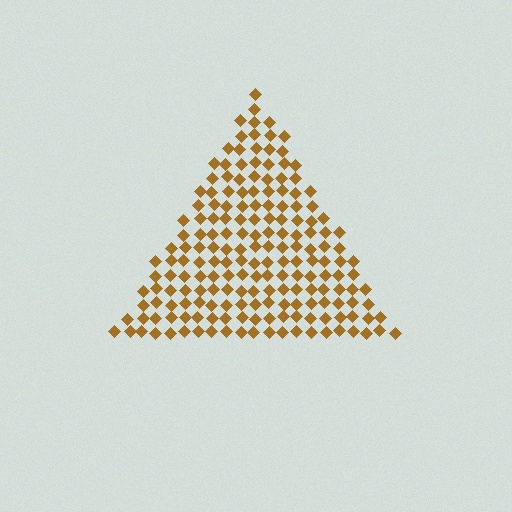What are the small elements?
The small elements are diamonds.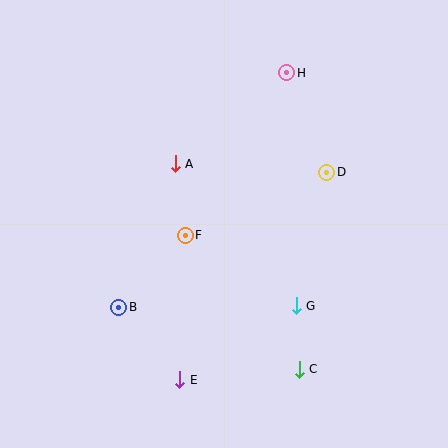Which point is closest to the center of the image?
Point F at (185, 235) is closest to the center.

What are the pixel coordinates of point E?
Point E is at (180, 380).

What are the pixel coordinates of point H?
Point H is at (287, 73).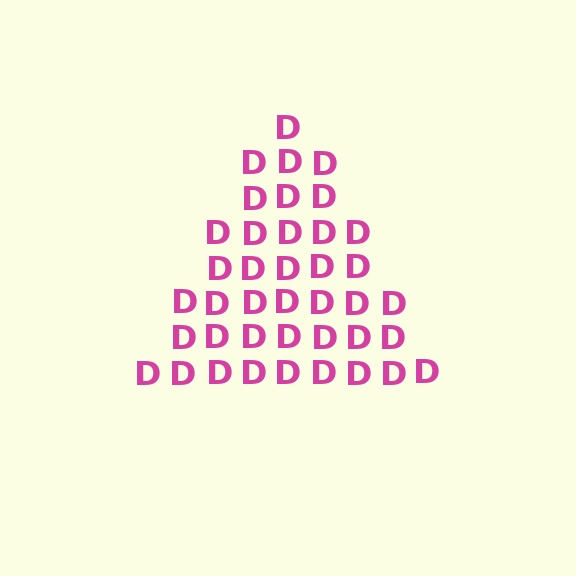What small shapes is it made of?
It is made of small letter D's.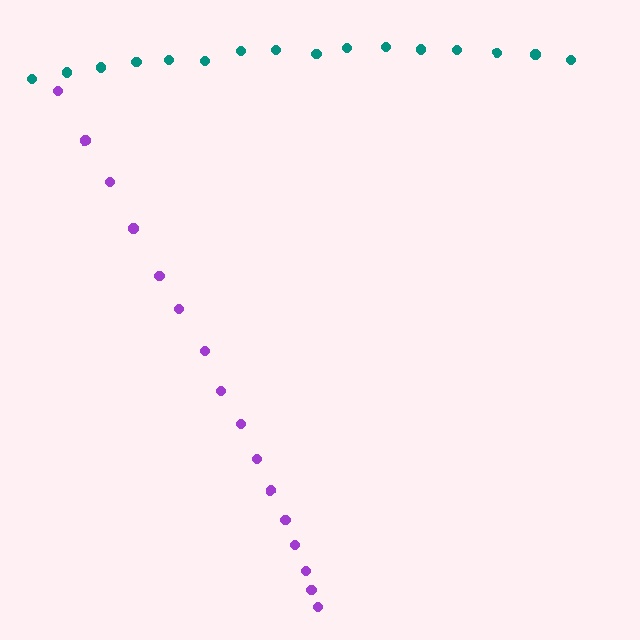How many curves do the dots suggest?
There are 2 distinct paths.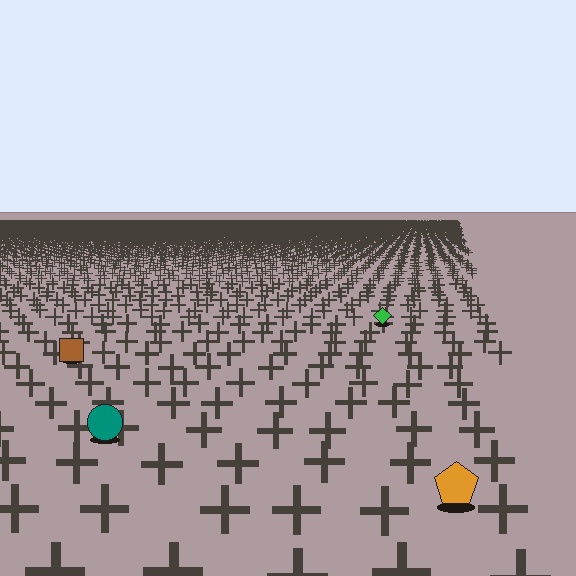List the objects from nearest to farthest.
From nearest to farthest: the orange pentagon, the teal circle, the brown square, the green diamond.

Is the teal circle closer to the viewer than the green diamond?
Yes. The teal circle is closer — you can tell from the texture gradient: the ground texture is coarser near it.